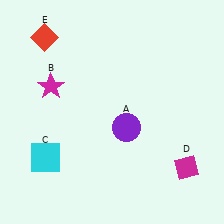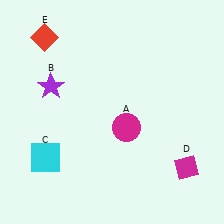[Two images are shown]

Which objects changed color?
A changed from purple to magenta. B changed from magenta to purple.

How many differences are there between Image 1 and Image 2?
There are 2 differences between the two images.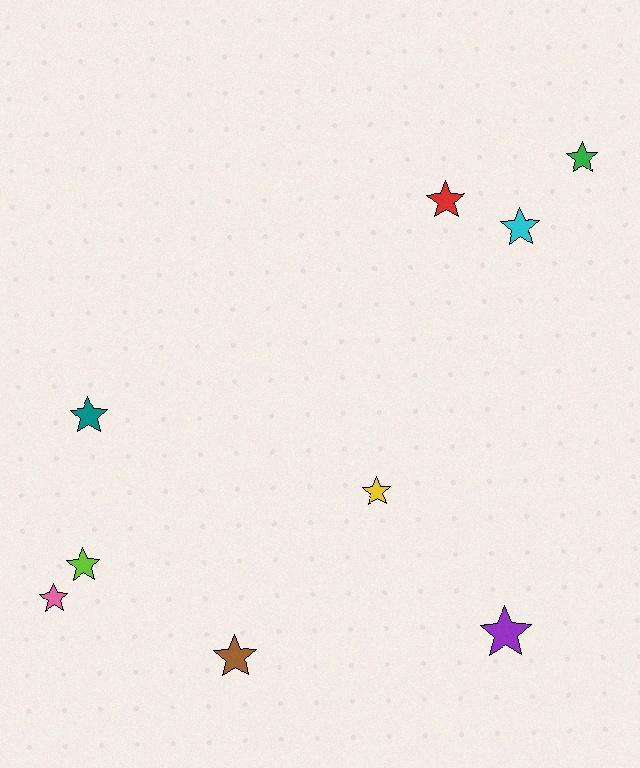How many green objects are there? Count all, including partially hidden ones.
There is 1 green object.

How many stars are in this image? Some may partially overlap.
There are 9 stars.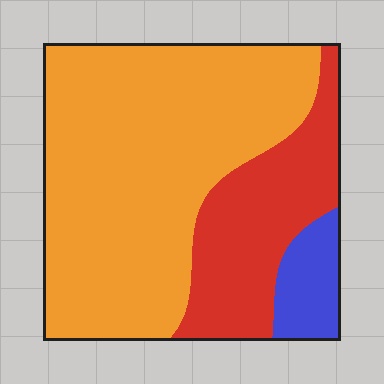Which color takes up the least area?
Blue, at roughly 10%.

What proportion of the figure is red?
Red covers 26% of the figure.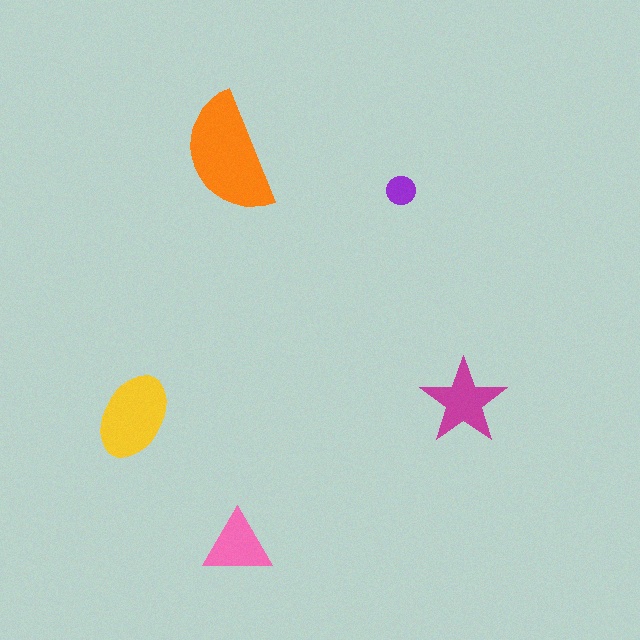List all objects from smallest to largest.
The purple circle, the pink triangle, the magenta star, the yellow ellipse, the orange semicircle.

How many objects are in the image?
There are 5 objects in the image.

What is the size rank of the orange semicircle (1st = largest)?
1st.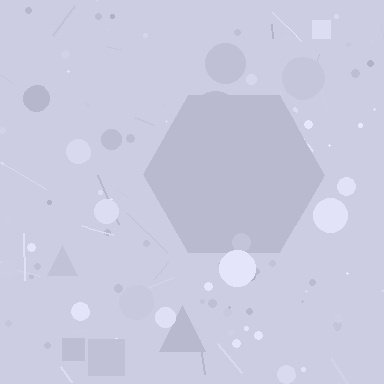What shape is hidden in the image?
A hexagon is hidden in the image.